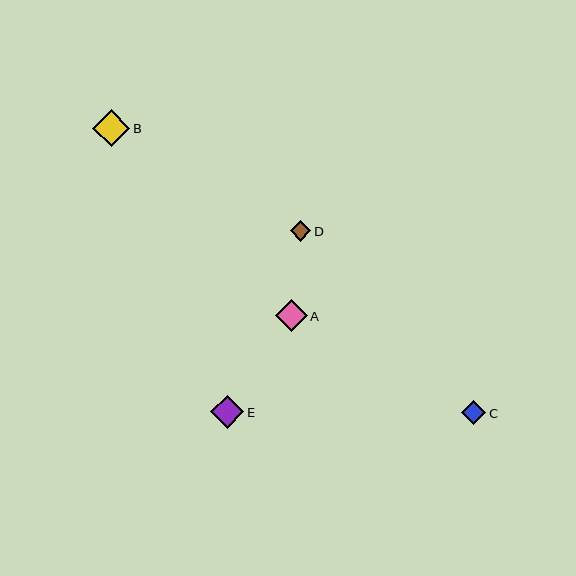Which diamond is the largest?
Diamond B is the largest with a size of approximately 37 pixels.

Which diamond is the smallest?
Diamond D is the smallest with a size of approximately 20 pixels.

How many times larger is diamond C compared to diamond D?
Diamond C is approximately 1.2 times the size of diamond D.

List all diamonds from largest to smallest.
From largest to smallest: B, E, A, C, D.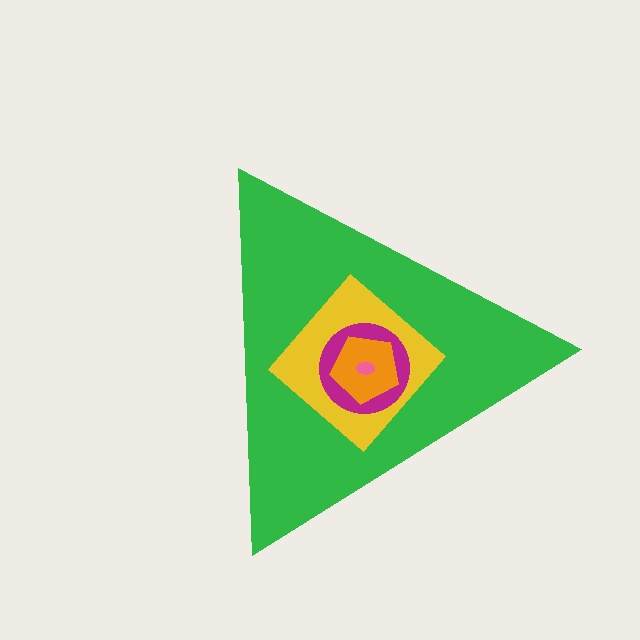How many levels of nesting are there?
5.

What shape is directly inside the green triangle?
The yellow diamond.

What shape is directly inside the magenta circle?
The orange pentagon.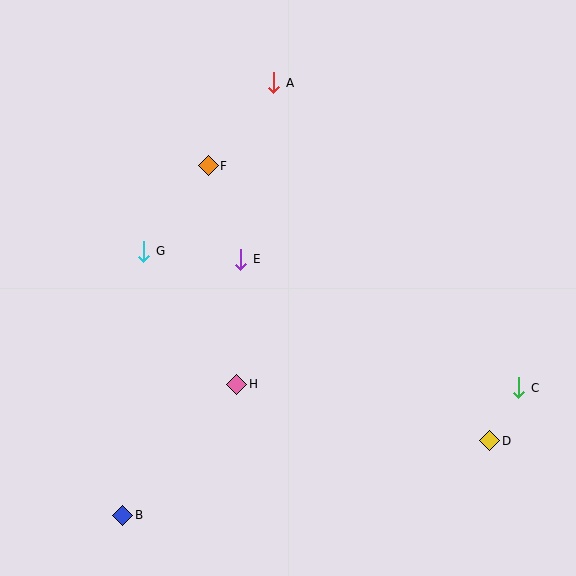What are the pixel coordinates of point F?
Point F is at (208, 166).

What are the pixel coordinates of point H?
Point H is at (237, 384).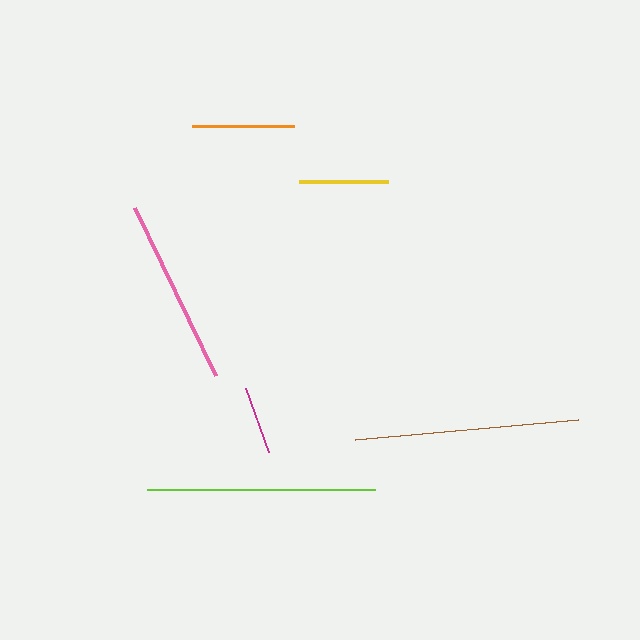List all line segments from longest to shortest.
From longest to shortest: lime, brown, pink, orange, yellow, magenta.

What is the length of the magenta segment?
The magenta segment is approximately 68 pixels long.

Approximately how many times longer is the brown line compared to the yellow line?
The brown line is approximately 2.5 times the length of the yellow line.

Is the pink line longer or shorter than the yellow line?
The pink line is longer than the yellow line.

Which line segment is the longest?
The lime line is the longest at approximately 228 pixels.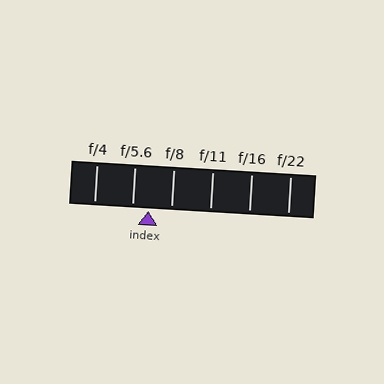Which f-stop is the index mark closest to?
The index mark is closest to f/5.6.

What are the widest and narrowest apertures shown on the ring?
The widest aperture shown is f/4 and the narrowest is f/22.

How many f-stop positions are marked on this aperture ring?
There are 6 f-stop positions marked.